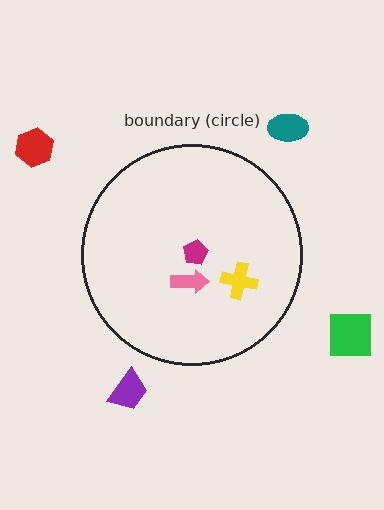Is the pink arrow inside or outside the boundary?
Inside.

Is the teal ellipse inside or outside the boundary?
Outside.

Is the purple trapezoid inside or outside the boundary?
Outside.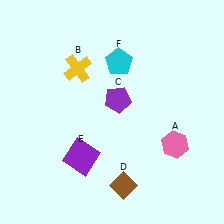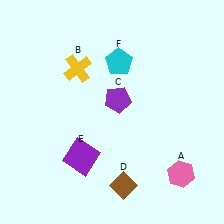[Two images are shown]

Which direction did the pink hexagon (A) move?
The pink hexagon (A) moved down.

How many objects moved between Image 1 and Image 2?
1 object moved between the two images.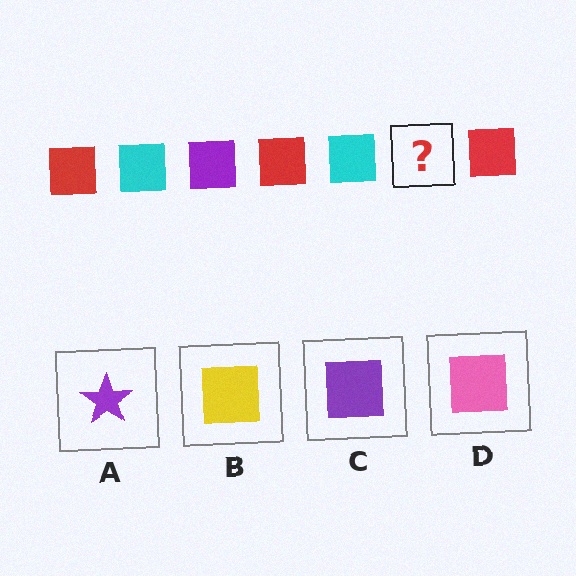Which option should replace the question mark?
Option C.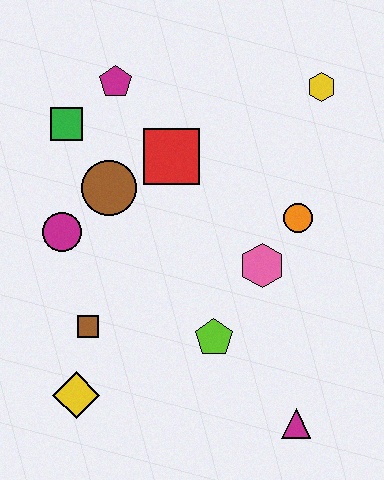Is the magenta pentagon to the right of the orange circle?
No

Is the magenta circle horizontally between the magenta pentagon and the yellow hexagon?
No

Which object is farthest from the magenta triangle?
The magenta pentagon is farthest from the magenta triangle.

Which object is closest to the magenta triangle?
The lime pentagon is closest to the magenta triangle.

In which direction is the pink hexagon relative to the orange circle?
The pink hexagon is below the orange circle.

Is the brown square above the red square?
No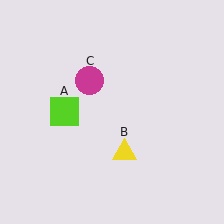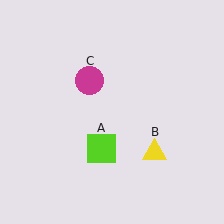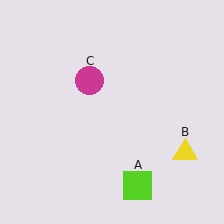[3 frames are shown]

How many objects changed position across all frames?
2 objects changed position: lime square (object A), yellow triangle (object B).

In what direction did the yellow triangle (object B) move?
The yellow triangle (object B) moved right.